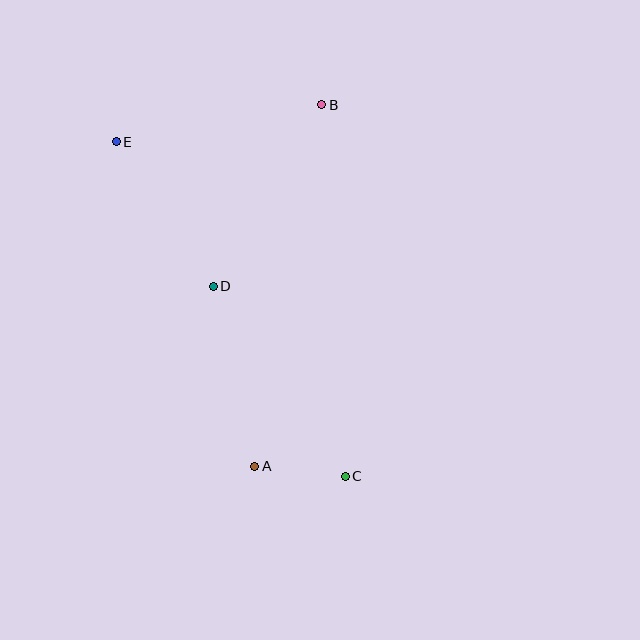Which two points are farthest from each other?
Points C and E are farthest from each other.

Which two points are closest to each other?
Points A and C are closest to each other.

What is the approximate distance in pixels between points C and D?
The distance between C and D is approximately 231 pixels.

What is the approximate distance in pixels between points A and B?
The distance between A and B is approximately 368 pixels.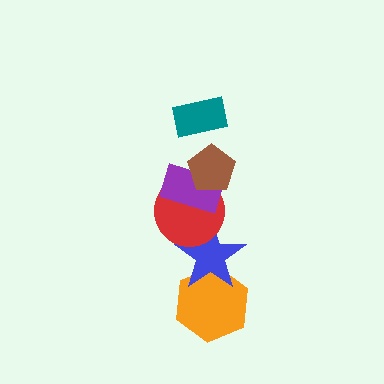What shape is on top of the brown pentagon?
The teal rectangle is on top of the brown pentagon.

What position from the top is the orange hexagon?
The orange hexagon is 6th from the top.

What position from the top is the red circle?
The red circle is 4th from the top.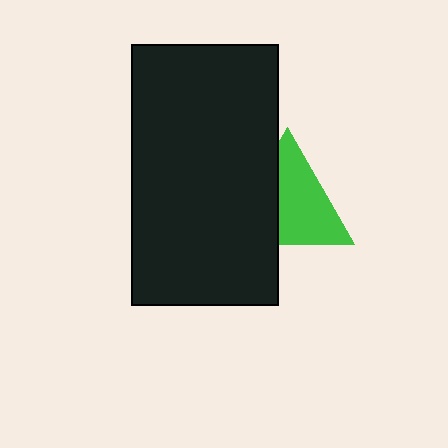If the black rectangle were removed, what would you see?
You would see the complete green triangle.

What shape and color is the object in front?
The object in front is a black rectangle.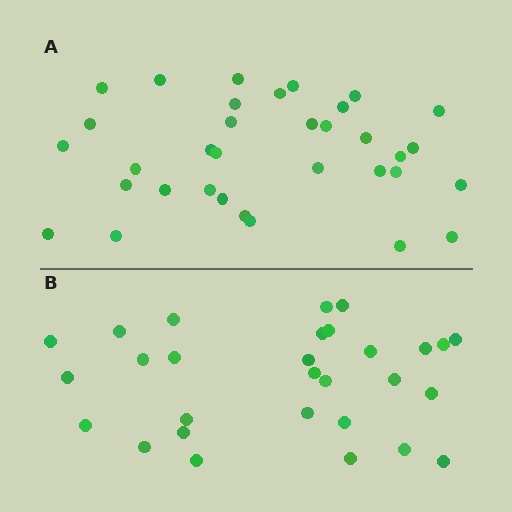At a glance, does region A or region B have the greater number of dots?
Region A (the top region) has more dots.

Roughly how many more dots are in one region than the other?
Region A has about 5 more dots than region B.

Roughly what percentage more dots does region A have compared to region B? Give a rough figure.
About 15% more.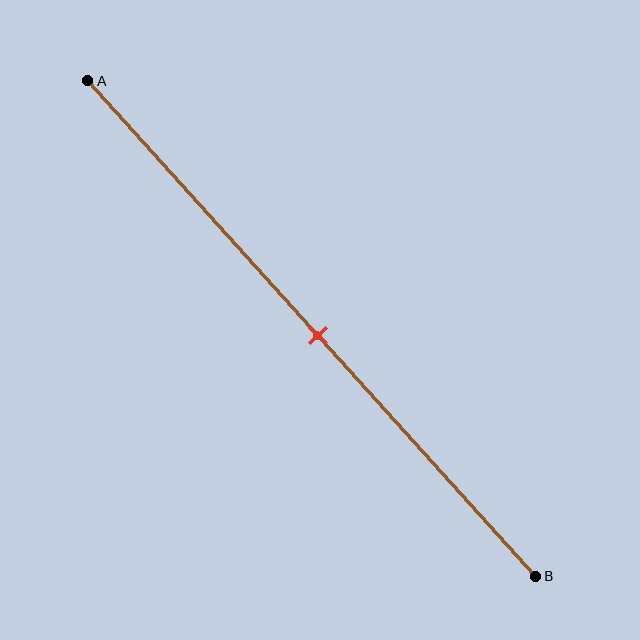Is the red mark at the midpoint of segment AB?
Yes, the mark is approximately at the midpoint.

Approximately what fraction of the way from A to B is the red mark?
The red mark is approximately 50% of the way from A to B.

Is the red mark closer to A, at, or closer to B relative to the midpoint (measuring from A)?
The red mark is approximately at the midpoint of segment AB.